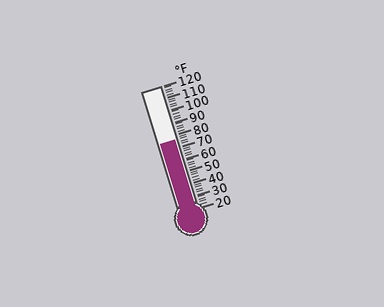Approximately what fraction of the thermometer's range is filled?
The thermometer is filled to approximately 55% of its range.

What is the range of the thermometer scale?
The thermometer scale ranges from 20°F to 120°F.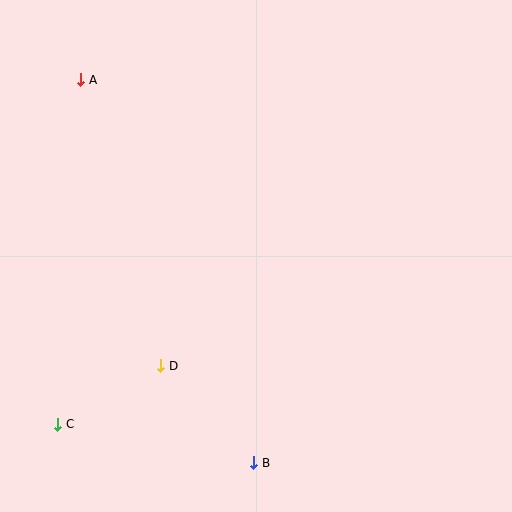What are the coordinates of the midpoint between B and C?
The midpoint between B and C is at (156, 443).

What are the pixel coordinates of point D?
Point D is at (161, 366).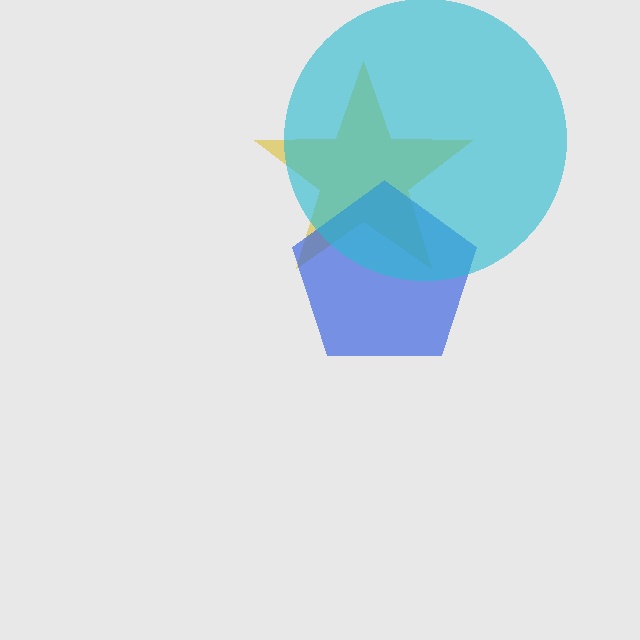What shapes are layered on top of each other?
The layered shapes are: a yellow star, a blue pentagon, a cyan circle.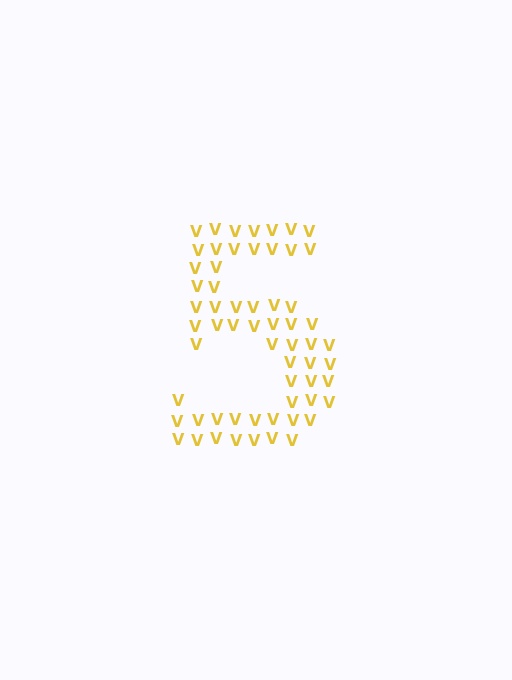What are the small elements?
The small elements are letter V's.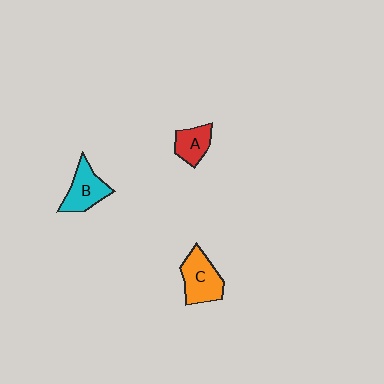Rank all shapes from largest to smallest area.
From largest to smallest: C (orange), B (cyan), A (red).